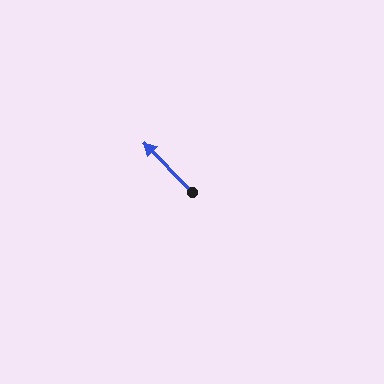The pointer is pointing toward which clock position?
Roughly 11 o'clock.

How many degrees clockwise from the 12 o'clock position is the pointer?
Approximately 316 degrees.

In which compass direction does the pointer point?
Northwest.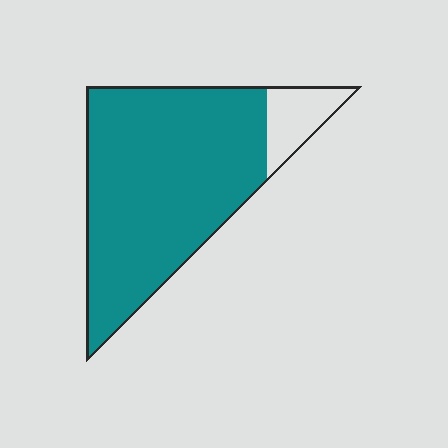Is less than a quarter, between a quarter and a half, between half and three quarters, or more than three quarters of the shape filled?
More than three quarters.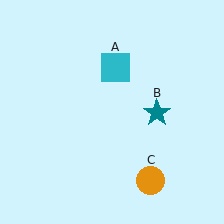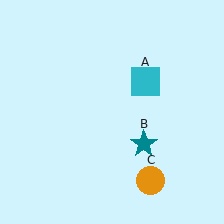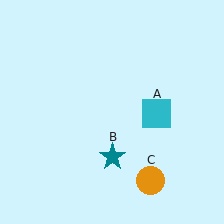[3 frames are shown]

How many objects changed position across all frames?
2 objects changed position: cyan square (object A), teal star (object B).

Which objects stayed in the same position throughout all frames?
Orange circle (object C) remained stationary.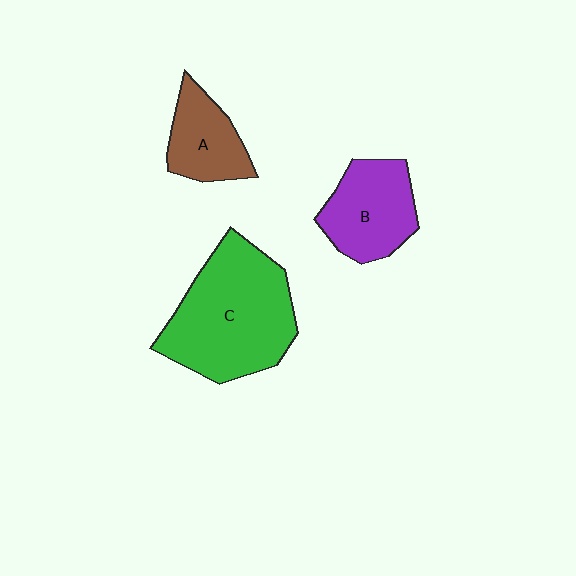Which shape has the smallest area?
Shape A (brown).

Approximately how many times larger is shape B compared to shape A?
Approximately 1.3 times.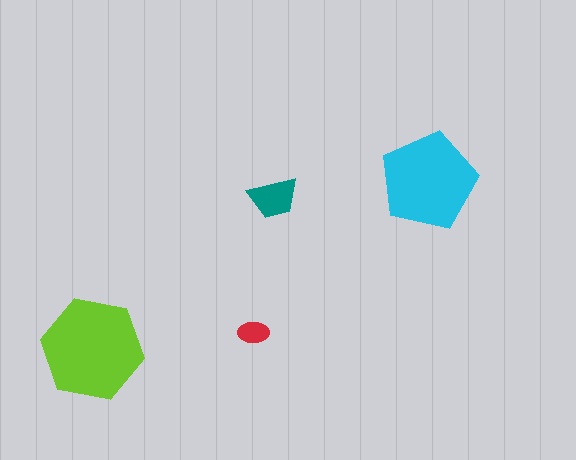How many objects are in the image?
There are 4 objects in the image.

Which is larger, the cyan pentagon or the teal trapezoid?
The cyan pentagon.